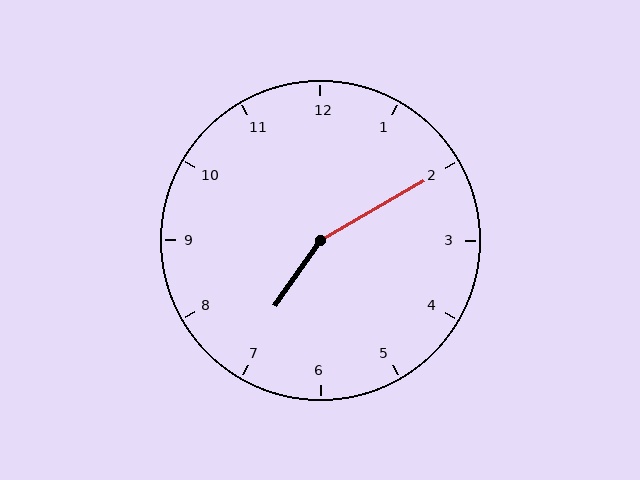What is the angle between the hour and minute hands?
Approximately 155 degrees.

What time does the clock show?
7:10.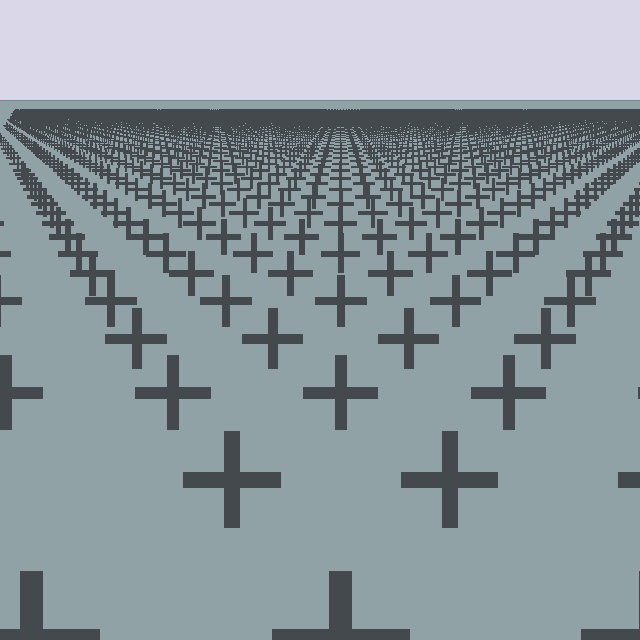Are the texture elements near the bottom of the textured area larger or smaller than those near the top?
Larger. Near the bottom, elements are closer to the viewer and appear at a bigger on-screen size.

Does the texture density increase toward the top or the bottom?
Density increases toward the top.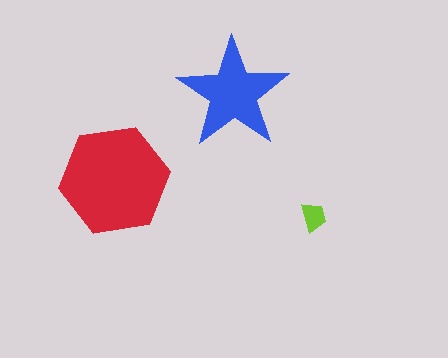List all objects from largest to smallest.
The red hexagon, the blue star, the lime trapezoid.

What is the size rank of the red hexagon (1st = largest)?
1st.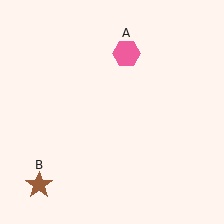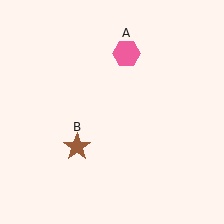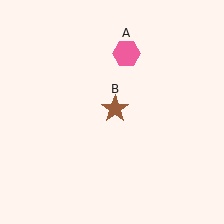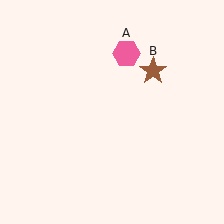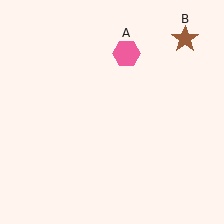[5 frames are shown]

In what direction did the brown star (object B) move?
The brown star (object B) moved up and to the right.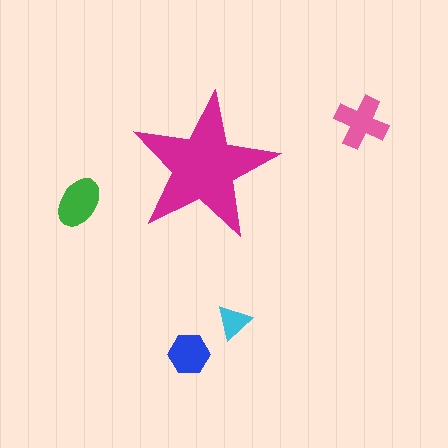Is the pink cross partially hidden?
No, the pink cross is fully visible.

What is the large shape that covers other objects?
A magenta star.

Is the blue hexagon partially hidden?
No, the blue hexagon is fully visible.